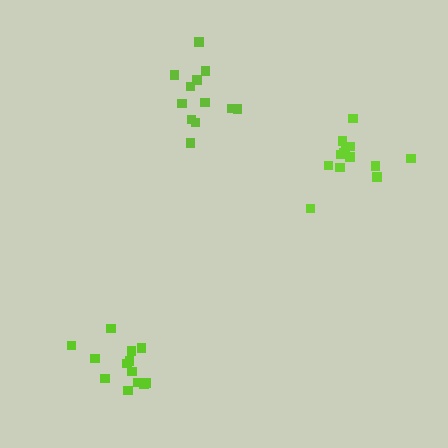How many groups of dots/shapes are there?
There are 3 groups.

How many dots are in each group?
Group 1: 13 dots, Group 2: 13 dots, Group 3: 12 dots (38 total).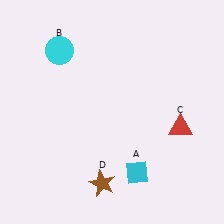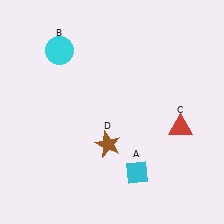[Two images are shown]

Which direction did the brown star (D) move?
The brown star (D) moved up.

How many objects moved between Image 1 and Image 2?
1 object moved between the two images.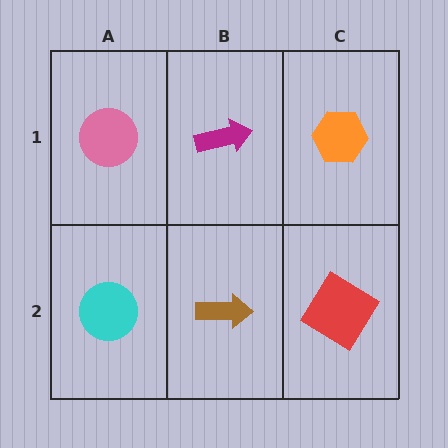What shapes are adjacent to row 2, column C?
An orange hexagon (row 1, column C), a brown arrow (row 2, column B).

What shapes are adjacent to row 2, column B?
A magenta arrow (row 1, column B), a cyan circle (row 2, column A), a red diamond (row 2, column C).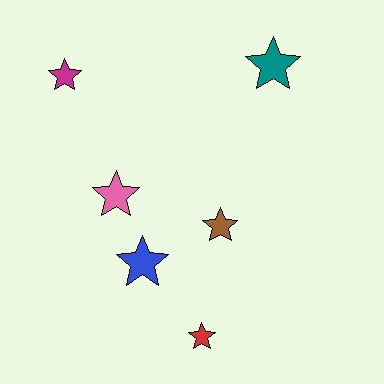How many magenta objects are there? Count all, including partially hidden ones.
There is 1 magenta object.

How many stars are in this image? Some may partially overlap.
There are 6 stars.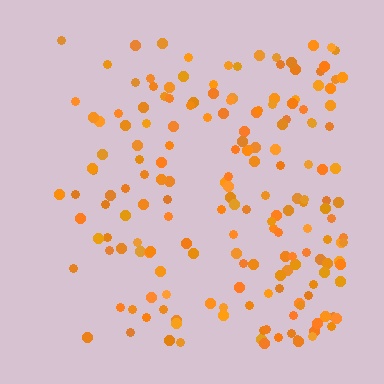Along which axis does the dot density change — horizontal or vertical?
Horizontal.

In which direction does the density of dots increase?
From left to right, with the right side densest.